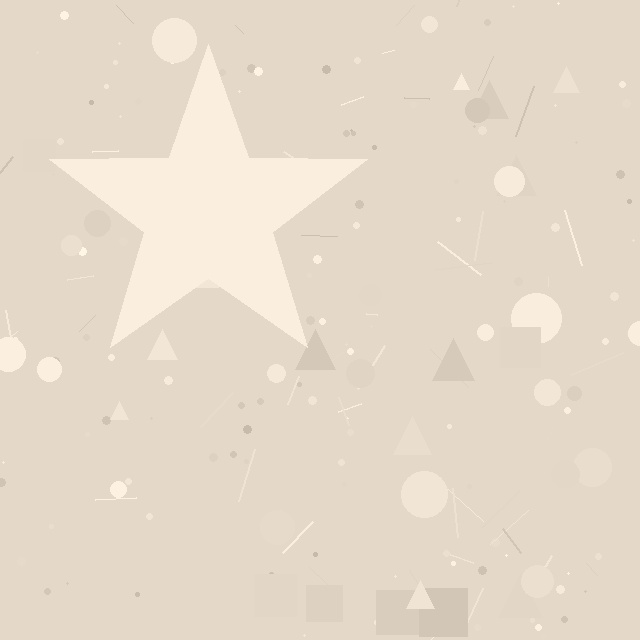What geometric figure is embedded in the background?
A star is embedded in the background.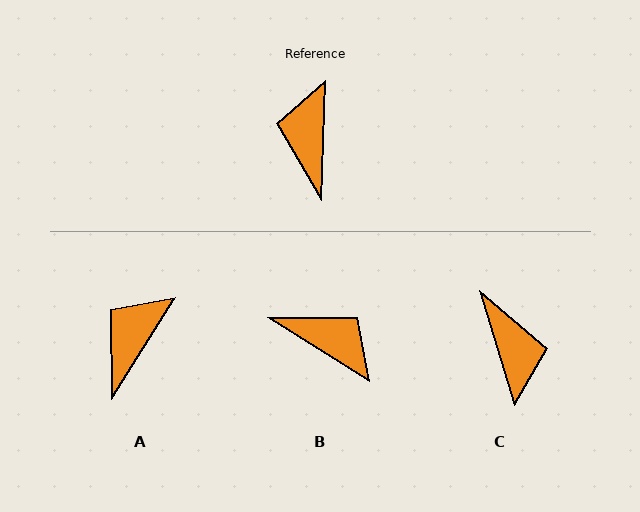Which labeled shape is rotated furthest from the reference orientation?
C, about 161 degrees away.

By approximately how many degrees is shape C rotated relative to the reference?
Approximately 161 degrees clockwise.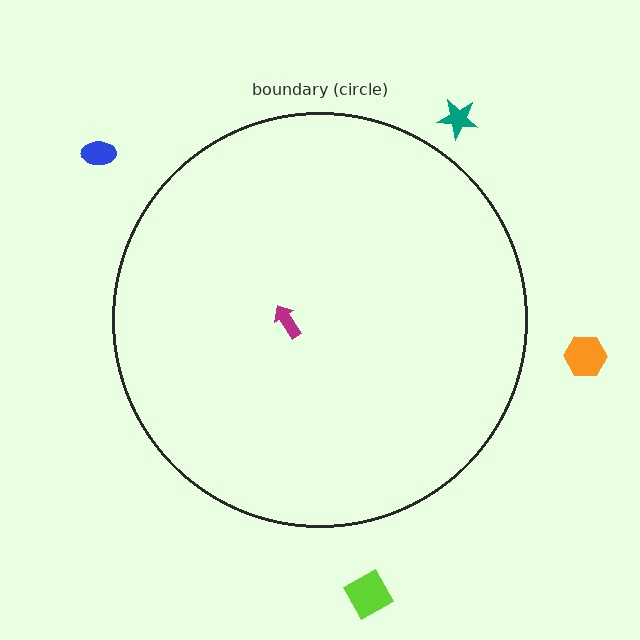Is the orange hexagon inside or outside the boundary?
Outside.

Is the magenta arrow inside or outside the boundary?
Inside.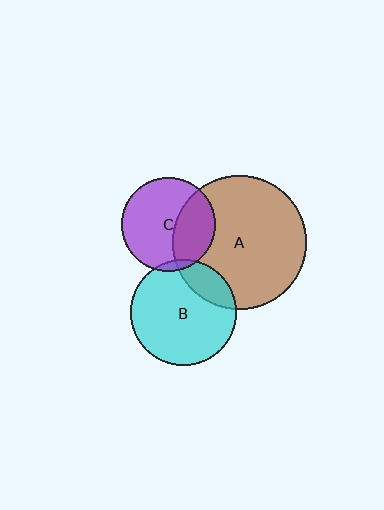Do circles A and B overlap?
Yes.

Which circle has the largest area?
Circle A (brown).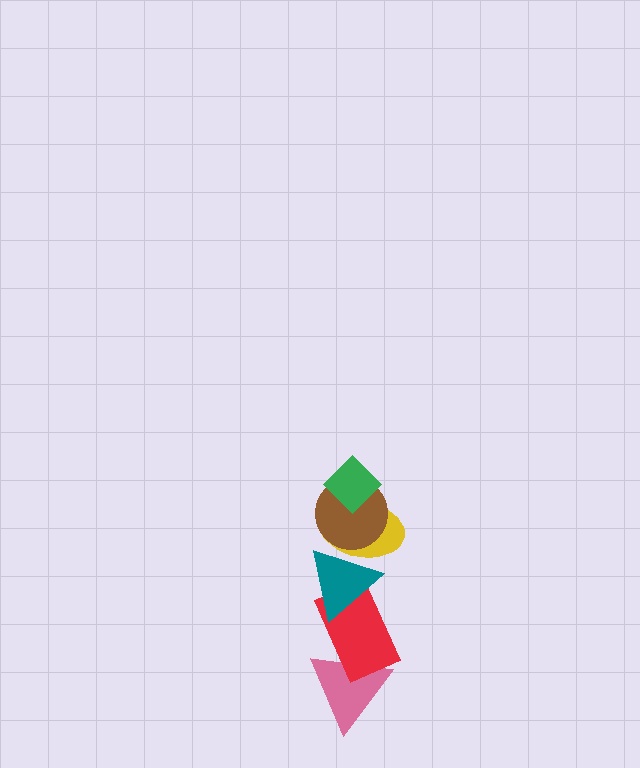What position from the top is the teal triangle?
The teal triangle is 4th from the top.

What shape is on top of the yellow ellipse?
The brown circle is on top of the yellow ellipse.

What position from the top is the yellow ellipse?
The yellow ellipse is 3rd from the top.